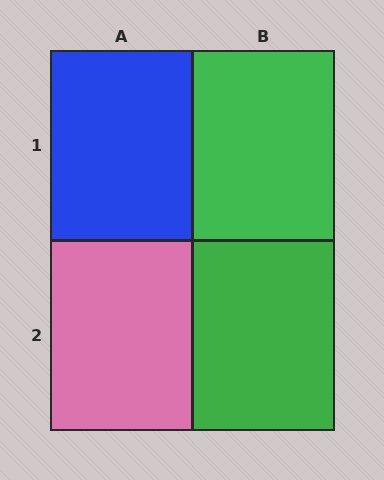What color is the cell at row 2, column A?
Pink.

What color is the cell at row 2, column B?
Green.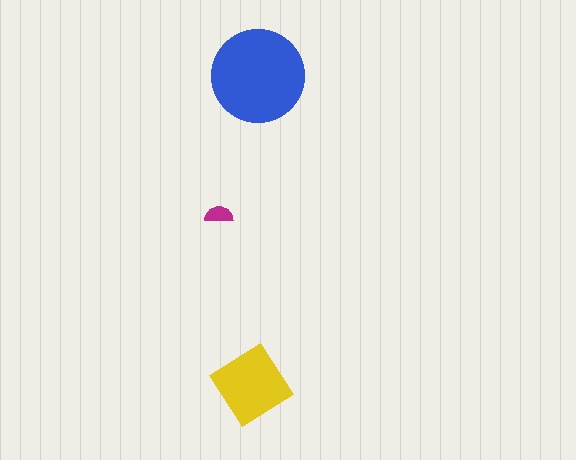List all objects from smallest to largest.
The magenta semicircle, the yellow diamond, the blue circle.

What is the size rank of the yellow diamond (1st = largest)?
2nd.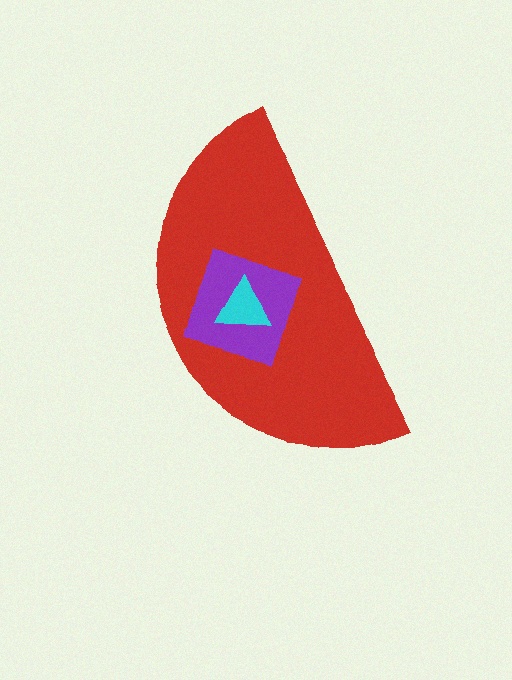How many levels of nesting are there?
3.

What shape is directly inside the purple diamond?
The cyan triangle.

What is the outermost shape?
The red semicircle.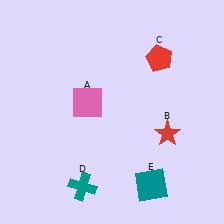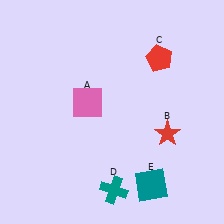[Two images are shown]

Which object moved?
The teal cross (D) moved right.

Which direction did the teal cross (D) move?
The teal cross (D) moved right.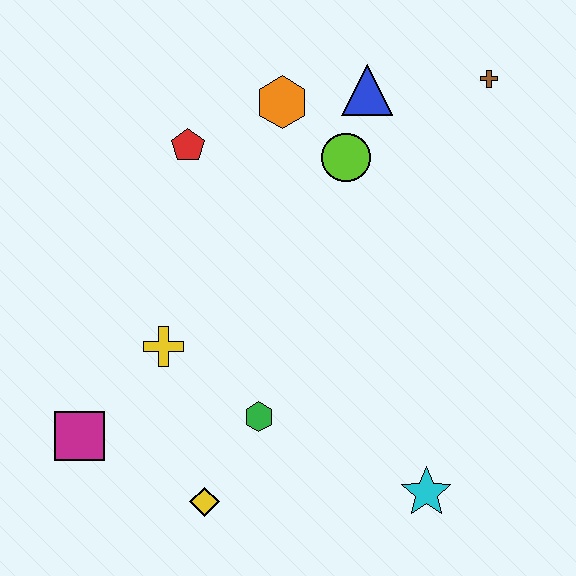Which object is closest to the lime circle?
The blue triangle is closest to the lime circle.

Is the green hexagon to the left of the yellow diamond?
No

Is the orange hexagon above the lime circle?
Yes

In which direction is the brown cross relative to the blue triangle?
The brown cross is to the right of the blue triangle.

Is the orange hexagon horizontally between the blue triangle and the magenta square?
Yes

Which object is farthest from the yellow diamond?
The brown cross is farthest from the yellow diamond.